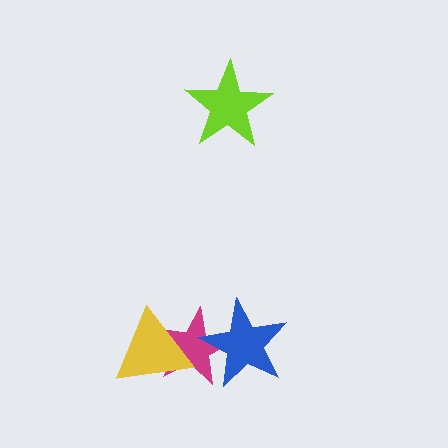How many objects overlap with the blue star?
1 object overlaps with the blue star.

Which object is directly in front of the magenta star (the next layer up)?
The blue star is directly in front of the magenta star.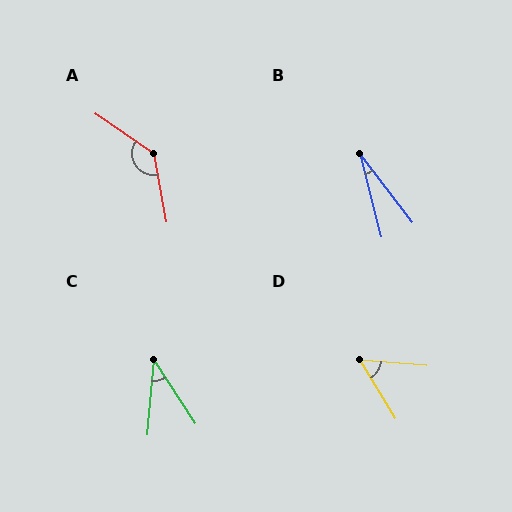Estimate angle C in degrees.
Approximately 38 degrees.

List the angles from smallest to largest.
B (23°), C (38°), D (54°), A (134°).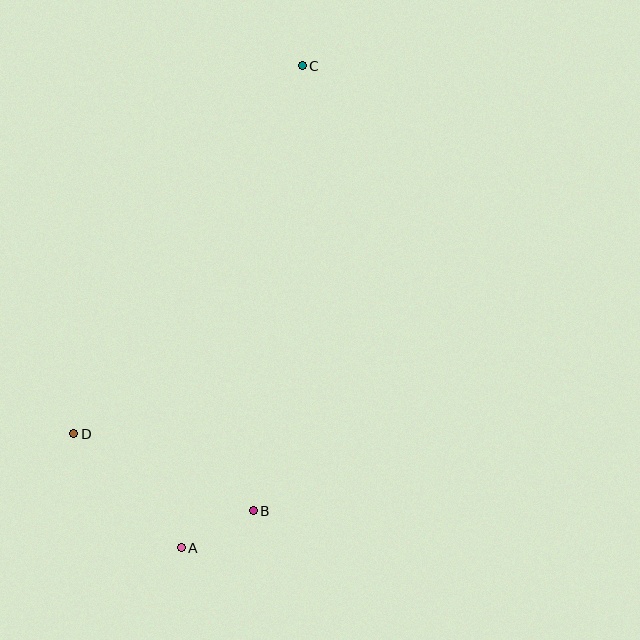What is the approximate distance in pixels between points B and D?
The distance between B and D is approximately 196 pixels.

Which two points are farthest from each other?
Points A and C are farthest from each other.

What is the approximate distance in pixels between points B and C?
The distance between B and C is approximately 448 pixels.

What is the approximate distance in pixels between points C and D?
The distance between C and D is approximately 433 pixels.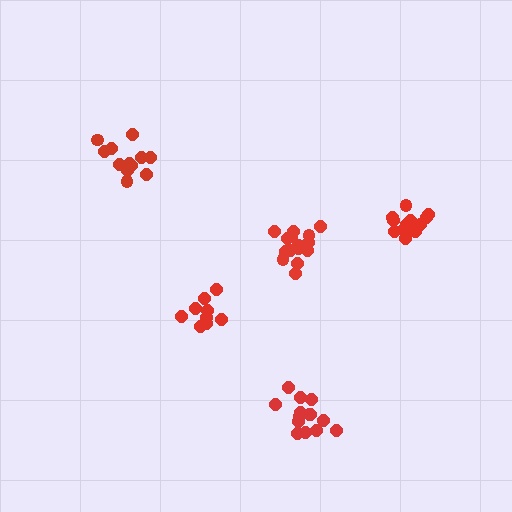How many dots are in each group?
Group 1: 15 dots, Group 2: 9 dots, Group 3: 12 dots, Group 4: 15 dots, Group 5: 13 dots (64 total).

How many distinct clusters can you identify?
There are 5 distinct clusters.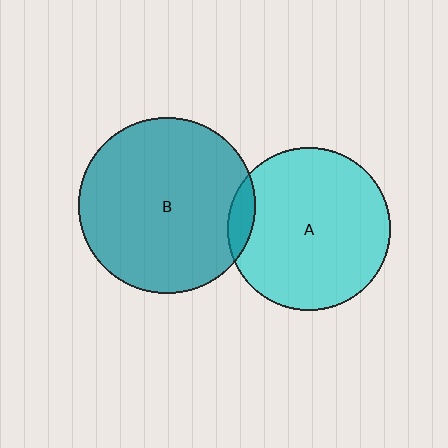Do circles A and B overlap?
Yes.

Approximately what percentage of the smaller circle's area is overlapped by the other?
Approximately 10%.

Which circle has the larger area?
Circle B (teal).